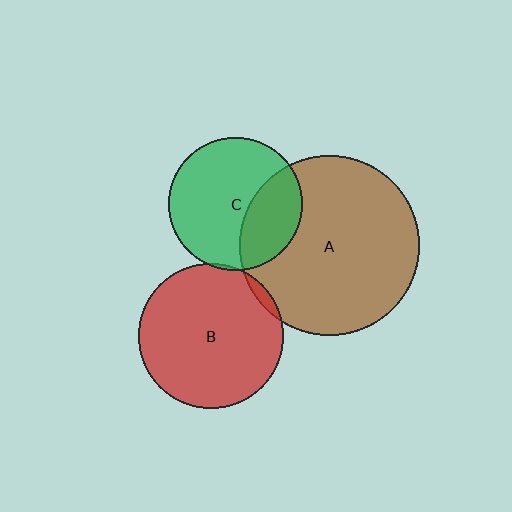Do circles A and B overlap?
Yes.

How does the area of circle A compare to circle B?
Approximately 1.5 times.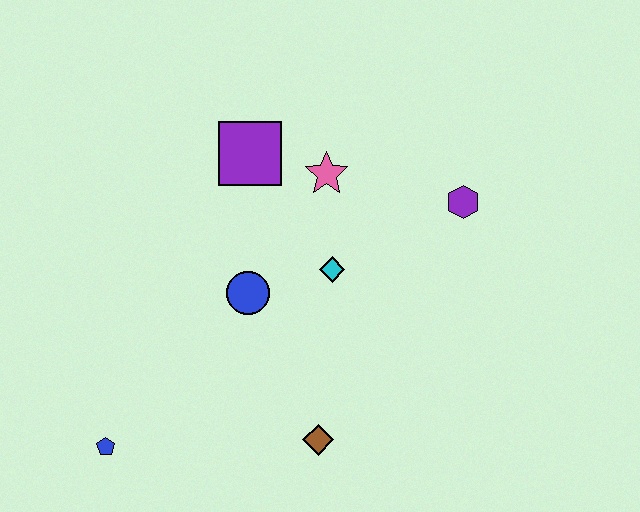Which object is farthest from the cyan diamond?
The blue pentagon is farthest from the cyan diamond.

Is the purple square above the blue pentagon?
Yes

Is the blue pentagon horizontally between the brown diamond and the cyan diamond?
No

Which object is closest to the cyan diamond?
The blue circle is closest to the cyan diamond.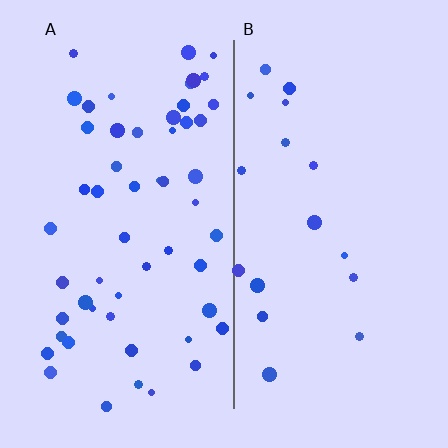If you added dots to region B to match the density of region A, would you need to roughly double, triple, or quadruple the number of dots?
Approximately triple.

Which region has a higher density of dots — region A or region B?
A (the left).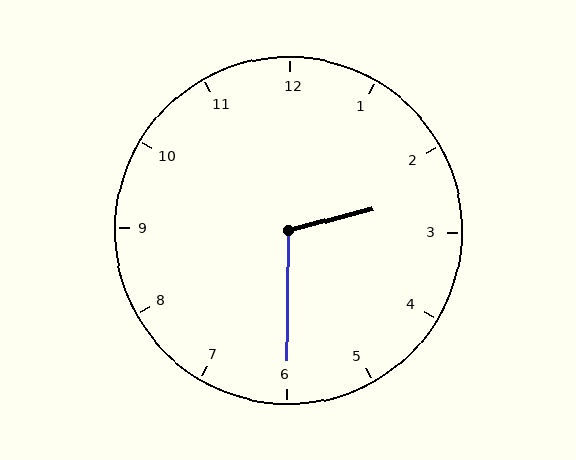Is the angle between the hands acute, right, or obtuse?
It is obtuse.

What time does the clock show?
2:30.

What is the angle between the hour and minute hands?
Approximately 105 degrees.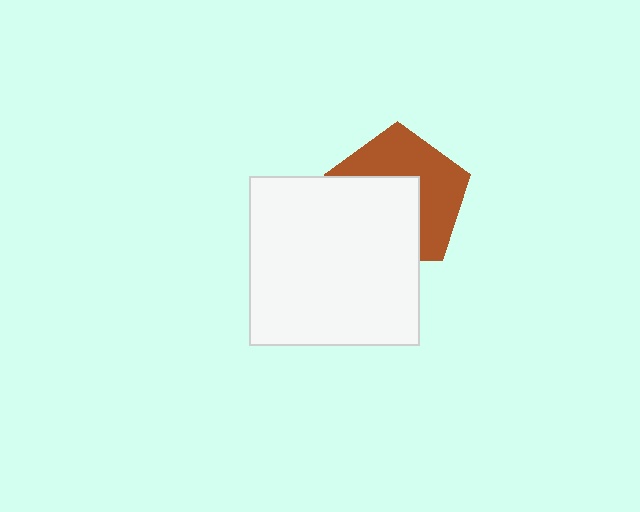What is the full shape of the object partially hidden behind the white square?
The partially hidden object is a brown pentagon.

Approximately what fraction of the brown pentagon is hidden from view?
Roughly 49% of the brown pentagon is hidden behind the white square.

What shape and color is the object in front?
The object in front is a white square.